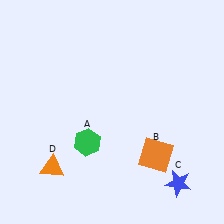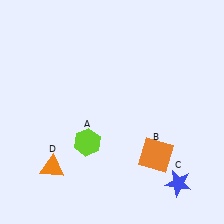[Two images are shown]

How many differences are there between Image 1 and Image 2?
There is 1 difference between the two images.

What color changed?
The hexagon (A) changed from green in Image 1 to lime in Image 2.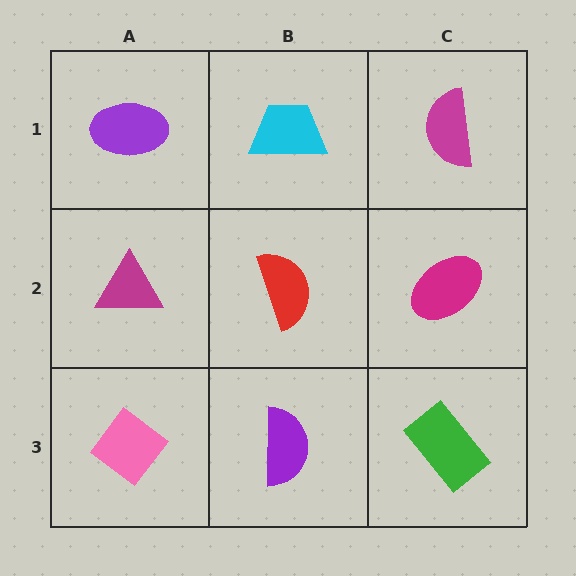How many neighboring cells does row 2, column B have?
4.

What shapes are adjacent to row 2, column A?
A purple ellipse (row 1, column A), a pink diamond (row 3, column A), a red semicircle (row 2, column B).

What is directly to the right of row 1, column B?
A magenta semicircle.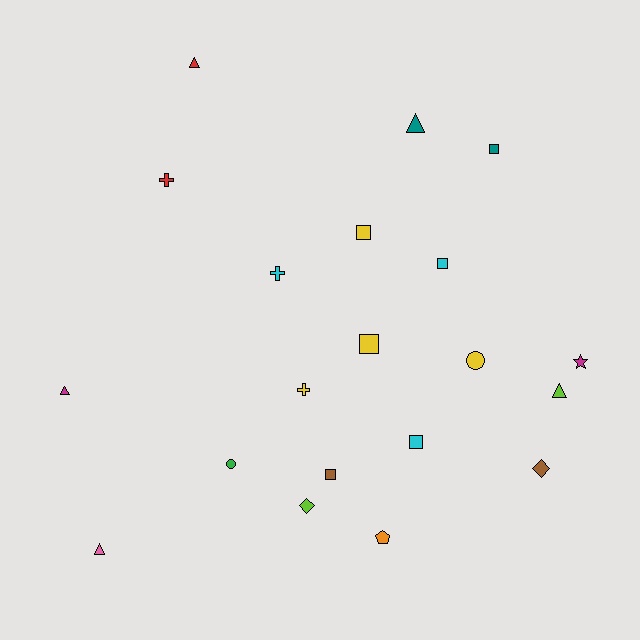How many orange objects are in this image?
There is 1 orange object.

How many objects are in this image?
There are 20 objects.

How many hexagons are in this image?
There are no hexagons.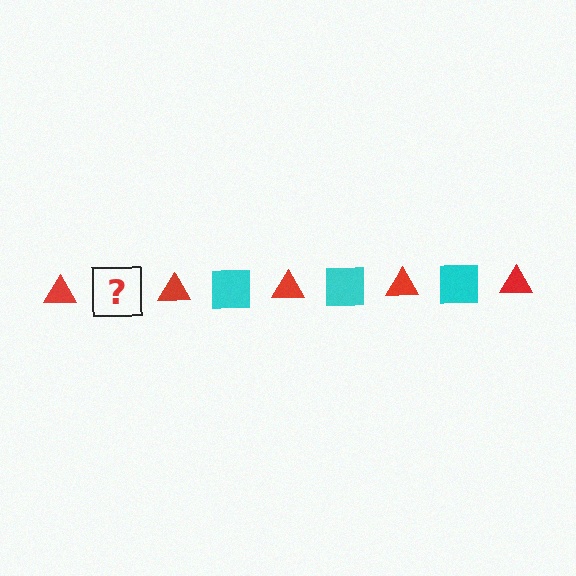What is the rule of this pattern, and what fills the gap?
The rule is that the pattern alternates between red triangle and cyan square. The gap should be filled with a cyan square.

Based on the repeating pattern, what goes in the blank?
The blank should be a cyan square.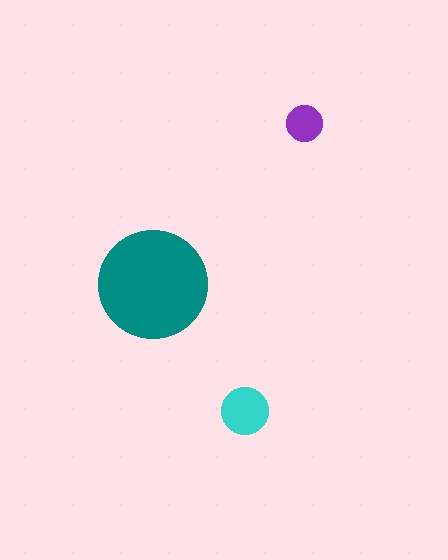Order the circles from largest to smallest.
the teal one, the cyan one, the purple one.